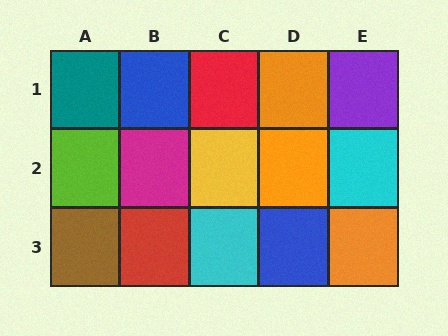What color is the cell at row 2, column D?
Orange.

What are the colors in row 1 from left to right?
Teal, blue, red, orange, purple.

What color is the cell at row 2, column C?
Yellow.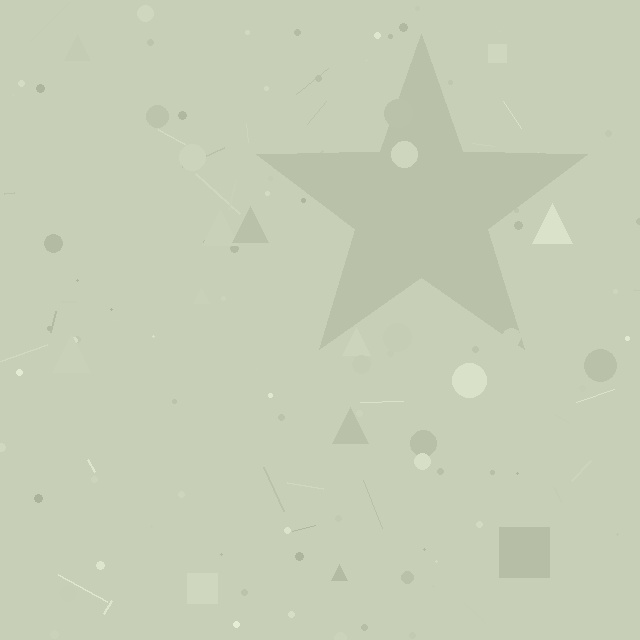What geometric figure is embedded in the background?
A star is embedded in the background.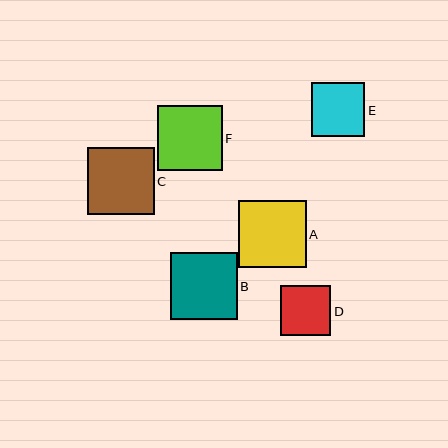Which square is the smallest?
Square D is the smallest with a size of approximately 50 pixels.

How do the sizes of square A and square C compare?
Square A and square C are approximately the same size.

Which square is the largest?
Square A is the largest with a size of approximately 67 pixels.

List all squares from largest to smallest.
From largest to smallest: A, B, C, F, E, D.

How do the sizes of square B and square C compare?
Square B and square C are approximately the same size.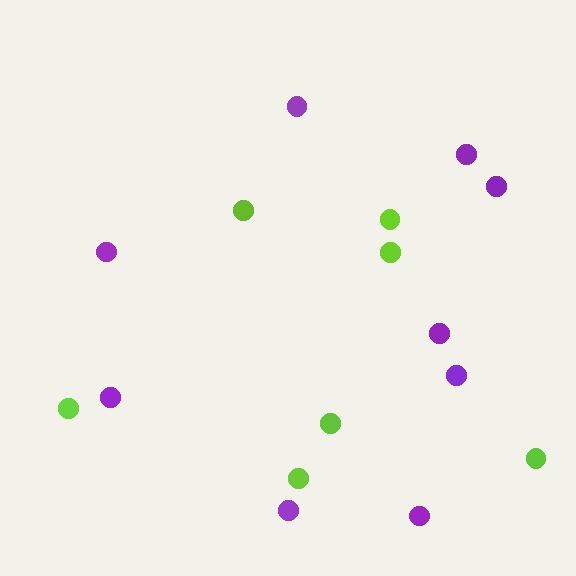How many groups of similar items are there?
There are 2 groups: one group of purple circles (9) and one group of lime circles (7).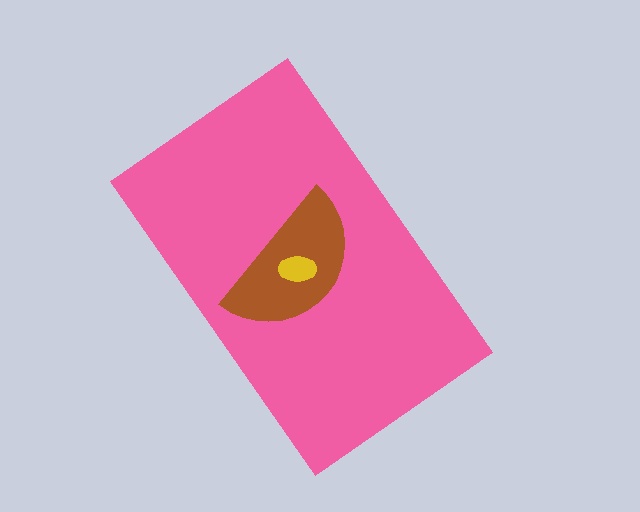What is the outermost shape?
The pink rectangle.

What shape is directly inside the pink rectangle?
The brown semicircle.